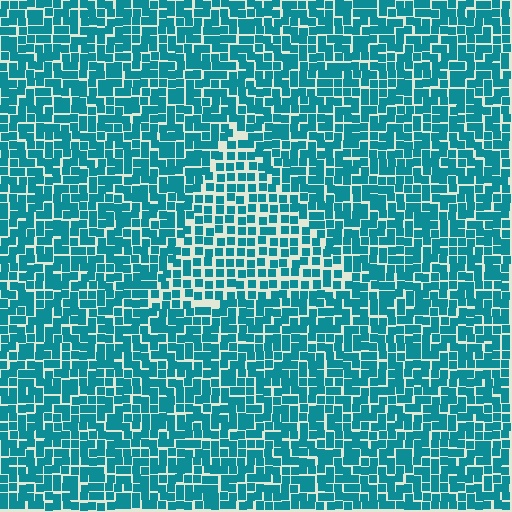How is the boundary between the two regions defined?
The boundary is defined by a change in element density (approximately 1.5x ratio). All elements are the same color, size, and shape.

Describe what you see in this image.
The image contains small teal elements arranged at two different densities. A triangle-shaped region is visible where the elements are less densely packed than the surrounding area.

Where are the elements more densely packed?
The elements are more densely packed outside the triangle boundary.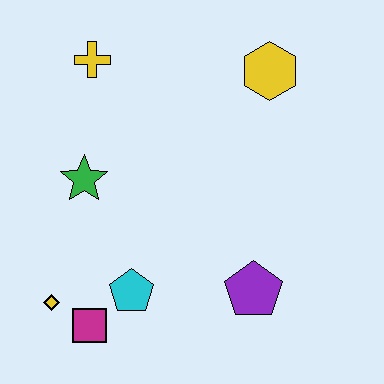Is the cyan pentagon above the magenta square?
Yes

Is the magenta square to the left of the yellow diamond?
No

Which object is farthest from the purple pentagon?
The yellow cross is farthest from the purple pentagon.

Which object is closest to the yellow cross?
The green star is closest to the yellow cross.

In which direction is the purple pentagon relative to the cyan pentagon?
The purple pentagon is to the right of the cyan pentagon.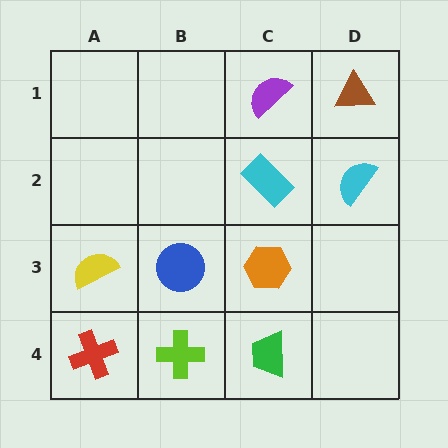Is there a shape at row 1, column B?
No, that cell is empty.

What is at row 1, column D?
A brown triangle.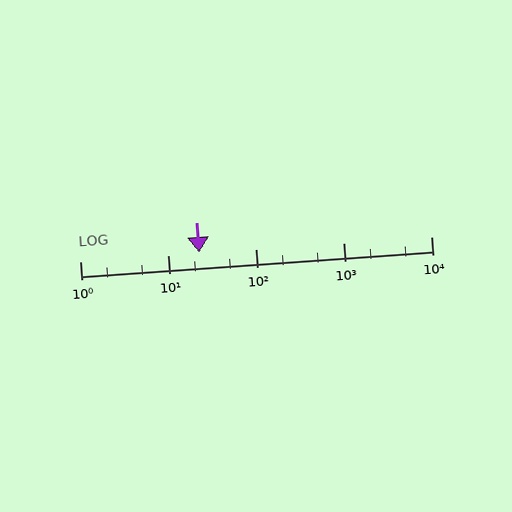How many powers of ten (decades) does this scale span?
The scale spans 4 decades, from 1 to 10000.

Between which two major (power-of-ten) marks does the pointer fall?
The pointer is between 10 and 100.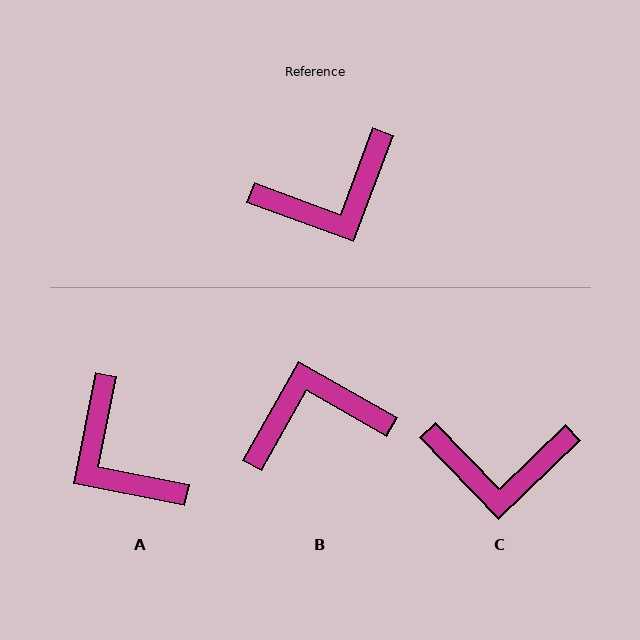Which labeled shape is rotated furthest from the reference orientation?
B, about 171 degrees away.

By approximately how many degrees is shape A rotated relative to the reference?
Approximately 81 degrees clockwise.